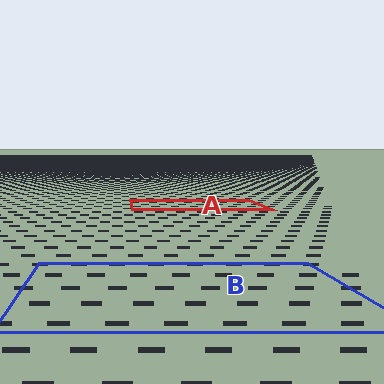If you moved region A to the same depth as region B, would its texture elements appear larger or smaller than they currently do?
They would appear larger. At a closer depth, the same texture elements are projected at a bigger on-screen size.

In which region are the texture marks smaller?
The texture marks are smaller in region A, because it is farther away.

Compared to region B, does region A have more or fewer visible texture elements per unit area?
Region A has more texture elements per unit area — they are packed more densely because it is farther away.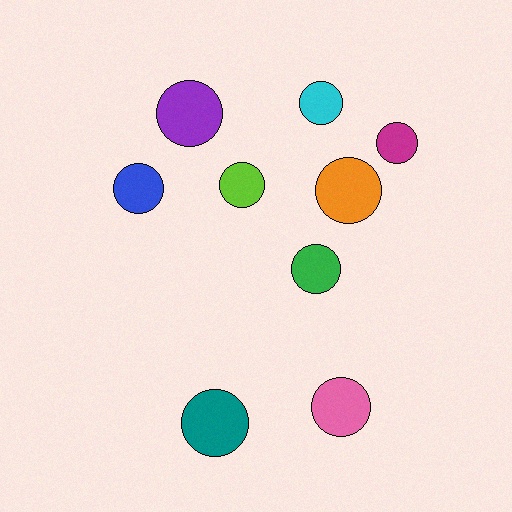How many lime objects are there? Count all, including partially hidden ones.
There is 1 lime object.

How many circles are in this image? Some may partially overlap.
There are 9 circles.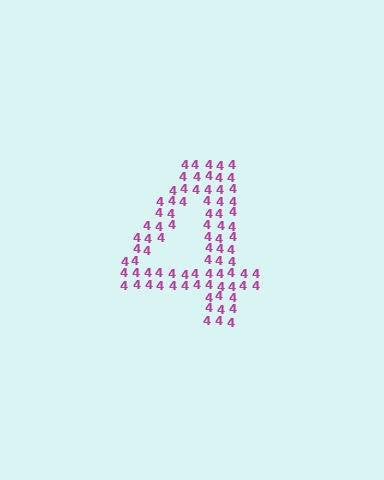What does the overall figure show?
The overall figure shows the digit 4.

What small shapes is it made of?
It is made of small digit 4's.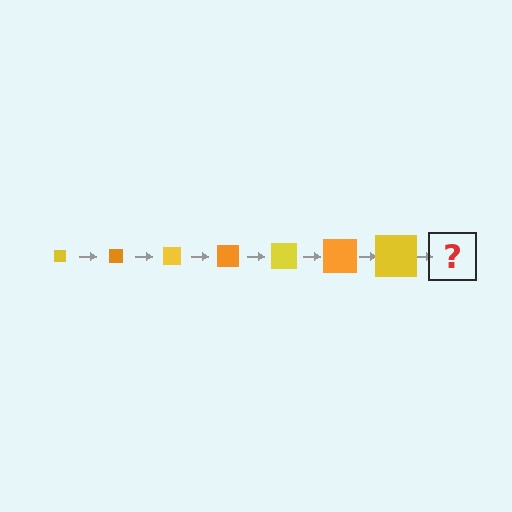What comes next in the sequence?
The next element should be an orange square, larger than the previous one.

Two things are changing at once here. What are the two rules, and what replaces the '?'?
The two rules are that the square grows larger each step and the color cycles through yellow and orange. The '?' should be an orange square, larger than the previous one.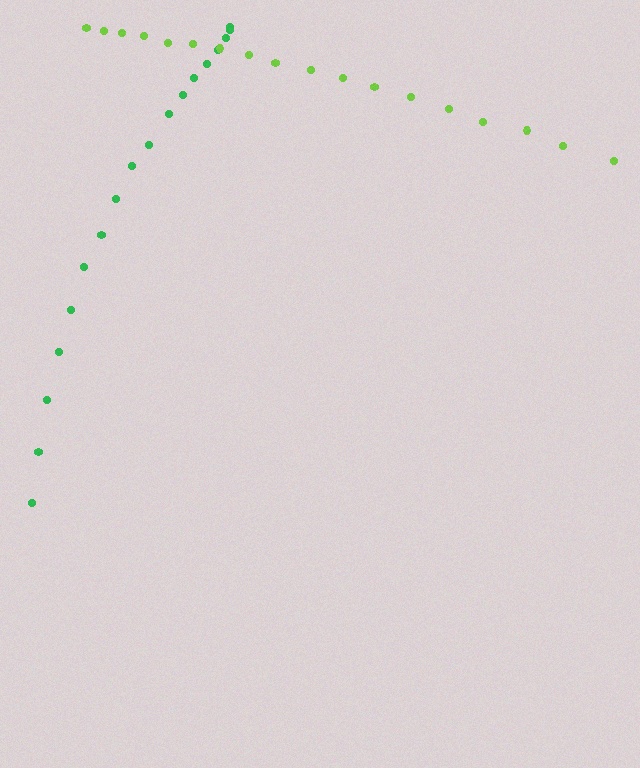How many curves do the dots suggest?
There are 2 distinct paths.